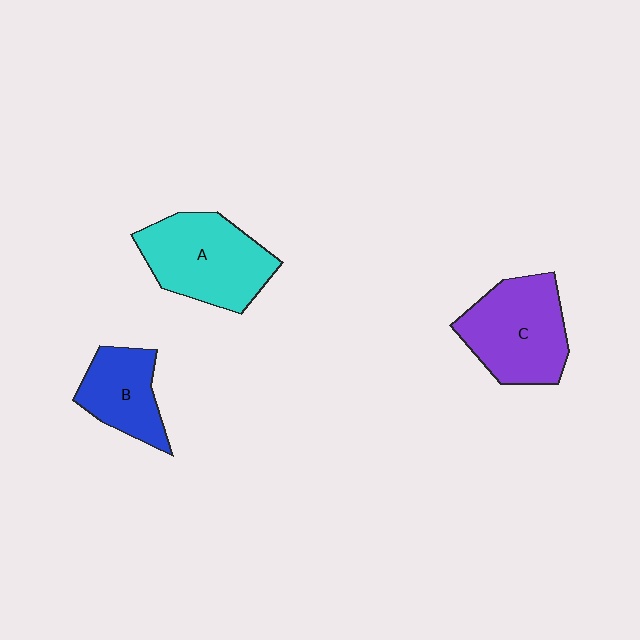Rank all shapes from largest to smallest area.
From largest to smallest: A (cyan), C (purple), B (blue).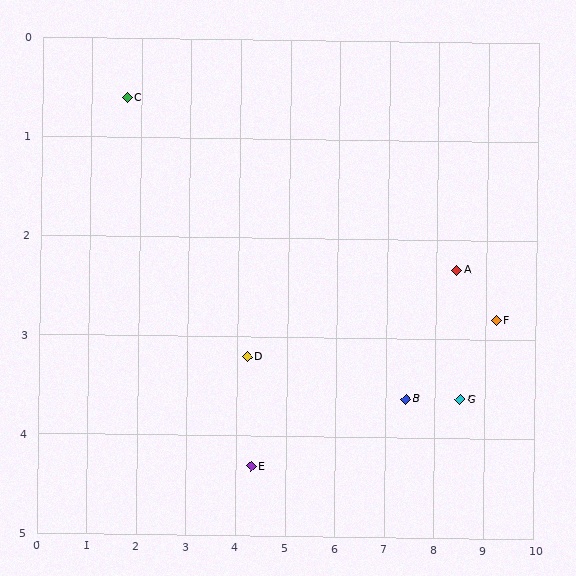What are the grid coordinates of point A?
Point A is at approximately (8.4, 2.3).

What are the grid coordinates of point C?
Point C is at approximately (1.7, 0.6).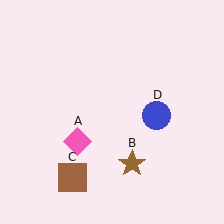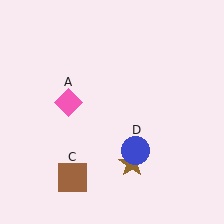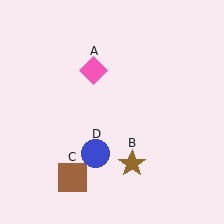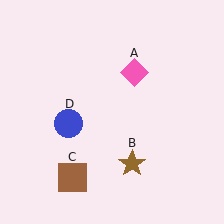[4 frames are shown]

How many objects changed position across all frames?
2 objects changed position: pink diamond (object A), blue circle (object D).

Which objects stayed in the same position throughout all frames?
Brown star (object B) and brown square (object C) remained stationary.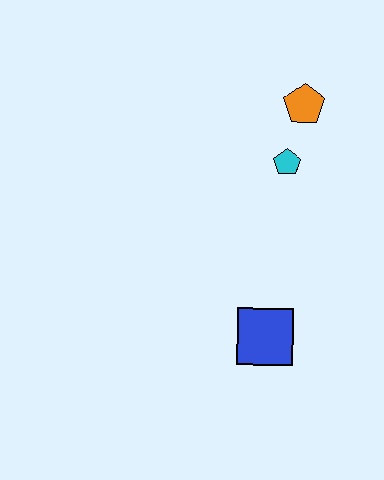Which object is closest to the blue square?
The cyan pentagon is closest to the blue square.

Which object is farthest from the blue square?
The orange pentagon is farthest from the blue square.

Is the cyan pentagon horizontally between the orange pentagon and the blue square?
Yes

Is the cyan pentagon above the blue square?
Yes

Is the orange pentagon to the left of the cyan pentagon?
No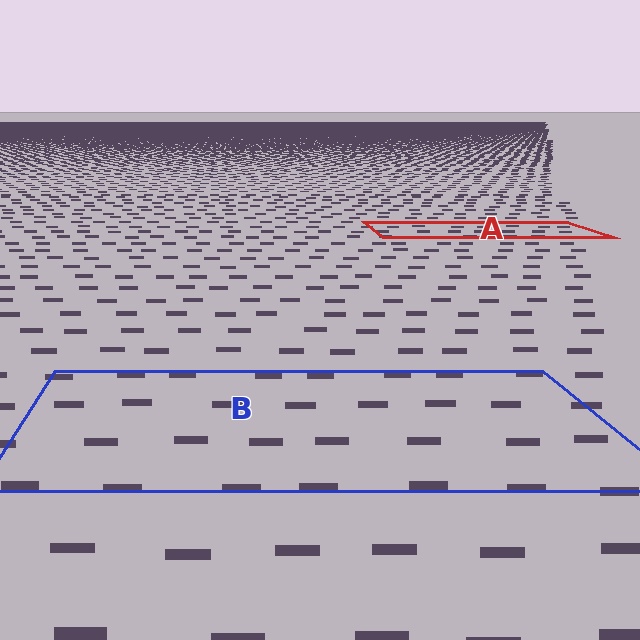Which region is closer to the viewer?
Region B is closer. The texture elements there are larger and more spread out.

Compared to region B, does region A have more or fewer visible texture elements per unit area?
Region A has more texture elements per unit area — they are packed more densely because it is farther away.